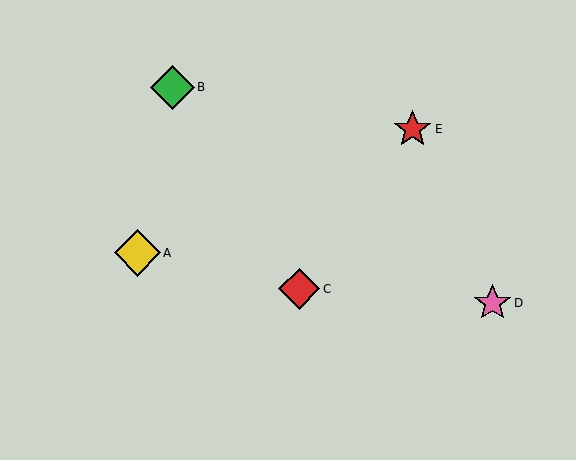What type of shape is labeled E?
Shape E is a red star.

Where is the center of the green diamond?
The center of the green diamond is at (172, 87).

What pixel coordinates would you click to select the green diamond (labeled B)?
Click at (172, 87) to select the green diamond B.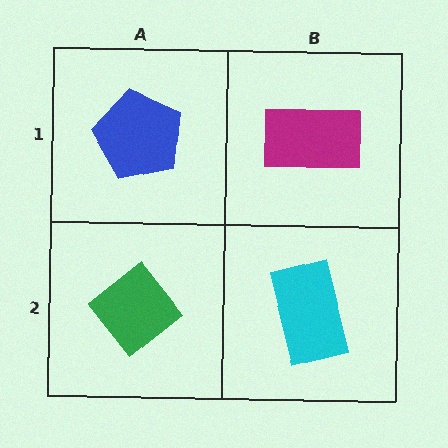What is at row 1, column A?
A blue pentagon.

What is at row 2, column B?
A cyan rectangle.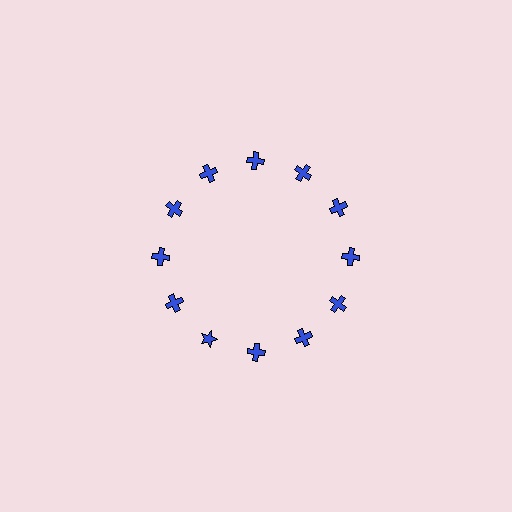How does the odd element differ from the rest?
It has a different shape: star instead of cross.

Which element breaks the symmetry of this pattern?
The blue star at roughly the 7 o'clock position breaks the symmetry. All other shapes are blue crosses.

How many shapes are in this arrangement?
There are 12 shapes arranged in a ring pattern.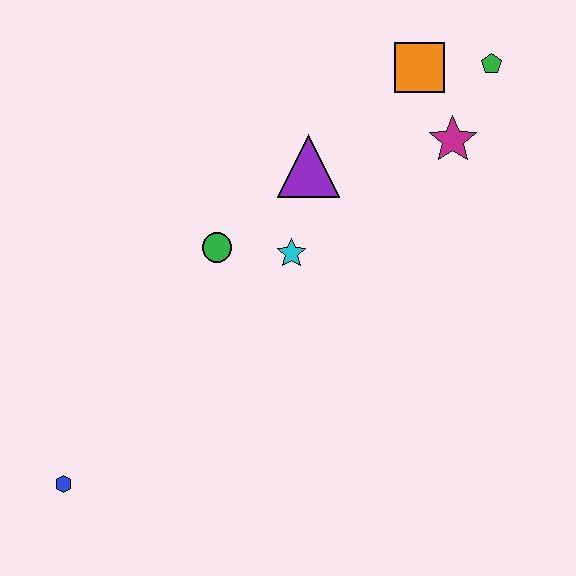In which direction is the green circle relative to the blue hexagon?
The green circle is above the blue hexagon.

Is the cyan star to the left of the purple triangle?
Yes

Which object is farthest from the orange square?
The blue hexagon is farthest from the orange square.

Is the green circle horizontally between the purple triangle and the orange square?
No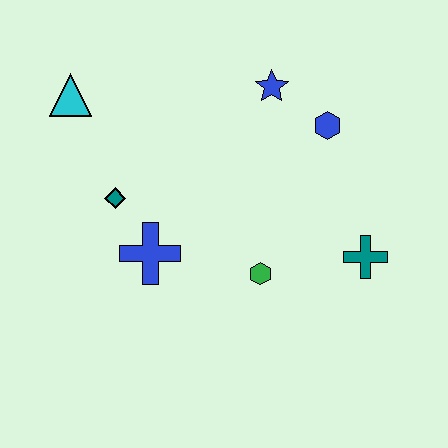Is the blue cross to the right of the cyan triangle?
Yes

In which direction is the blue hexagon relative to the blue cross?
The blue hexagon is to the right of the blue cross.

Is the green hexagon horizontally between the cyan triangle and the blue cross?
No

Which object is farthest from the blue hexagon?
The cyan triangle is farthest from the blue hexagon.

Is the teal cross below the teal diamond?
Yes